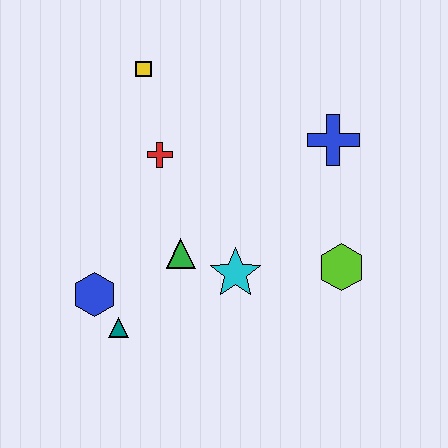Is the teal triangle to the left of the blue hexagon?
No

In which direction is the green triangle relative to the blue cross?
The green triangle is to the left of the blue cross.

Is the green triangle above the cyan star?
Yes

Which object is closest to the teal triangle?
The blue hexagon is closest to the teal triangle.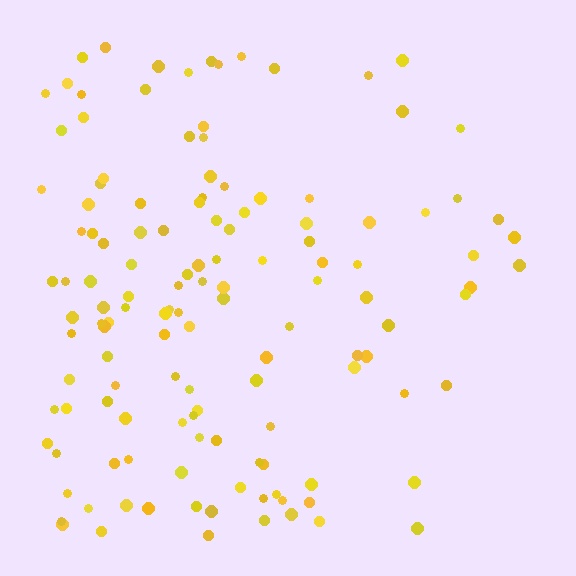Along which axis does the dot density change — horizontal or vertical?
Horizontal.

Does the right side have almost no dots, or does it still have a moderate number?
Still a moderate number, just noticeably fewer than the left.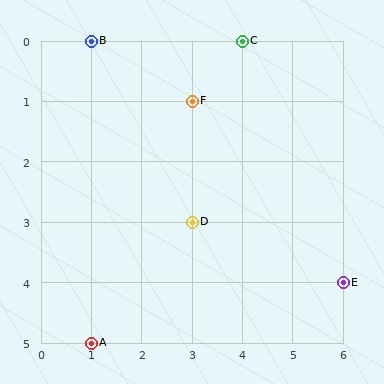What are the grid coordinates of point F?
Point F is at grid coordinates (3, 1).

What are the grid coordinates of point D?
Point D is at grid coordinates (3, 3).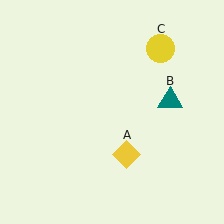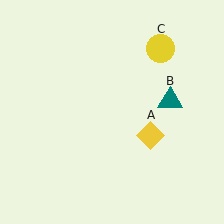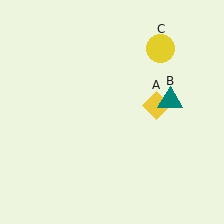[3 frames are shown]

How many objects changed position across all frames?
1 object changed position: yellow diamond (object A).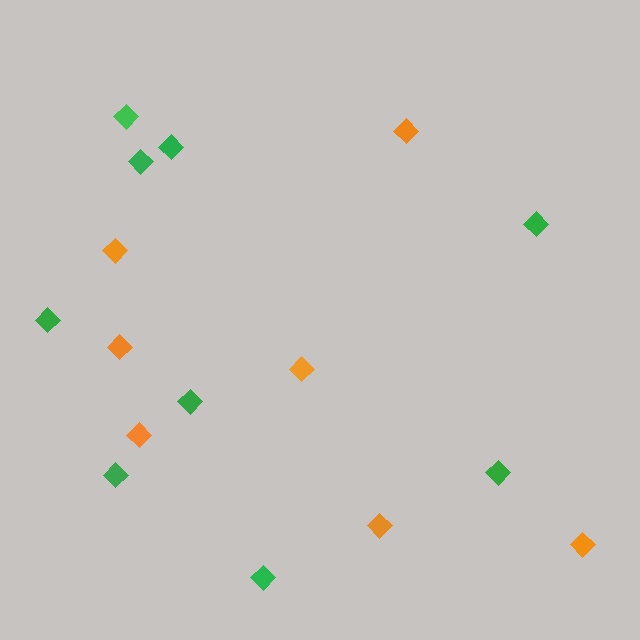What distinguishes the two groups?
There are 2 groups: one group of green diamonds (9) and one group of orange diamonds (7).